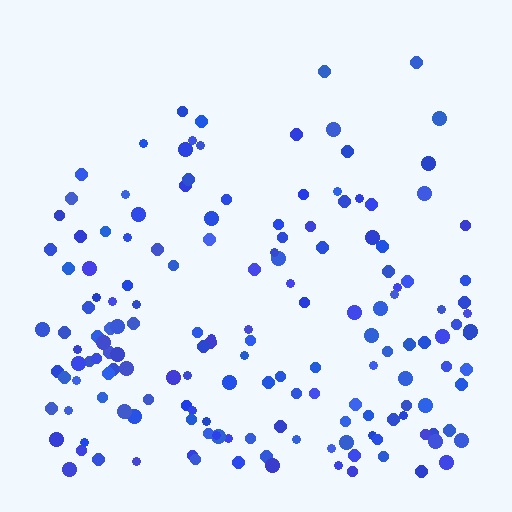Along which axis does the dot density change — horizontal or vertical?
Vertical.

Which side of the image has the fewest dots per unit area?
The top.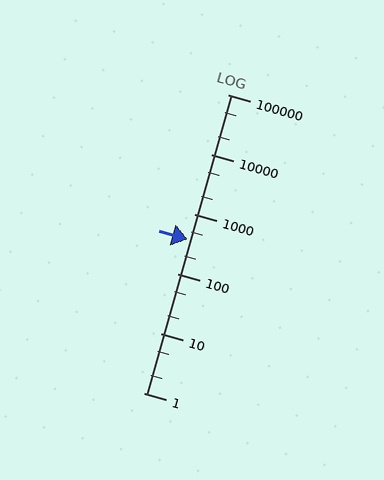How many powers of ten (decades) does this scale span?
The scale spans 5 decades, from 1 to 100000.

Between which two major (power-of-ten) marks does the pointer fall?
The pointer is between 100 and 1000.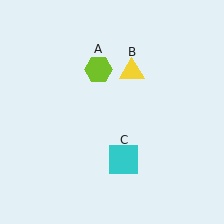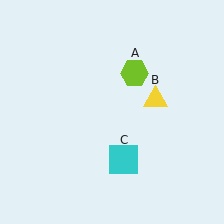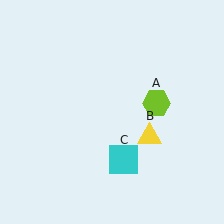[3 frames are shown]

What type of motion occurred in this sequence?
The lime hexagon (object A), yellow triangle (object B) rotated clockwise around the center of the scene.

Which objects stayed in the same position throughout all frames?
Cyan square (object C) remained stationary.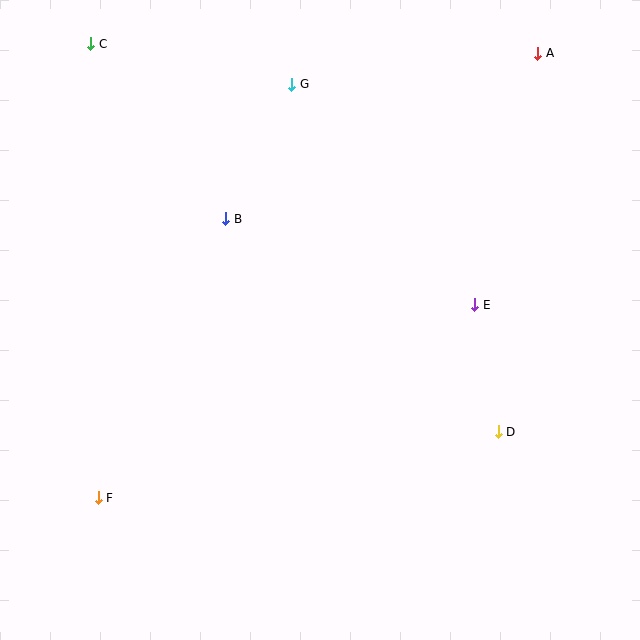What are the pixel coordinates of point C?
Point C is at (90, 44).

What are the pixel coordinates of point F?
Point F is at (98, 498).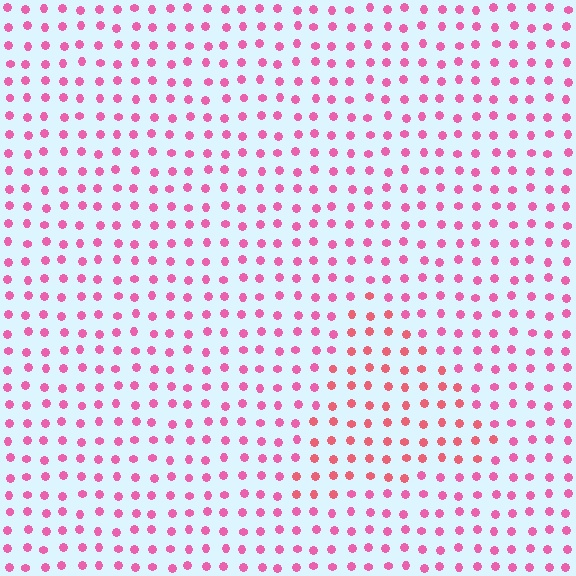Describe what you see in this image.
The image is filled with small pink elements in a uniform arrangement. A triangle-shaped region is visible where the elements are tinted to a slightly different hue, forming a subtle color boundary.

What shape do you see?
I see a triangle.